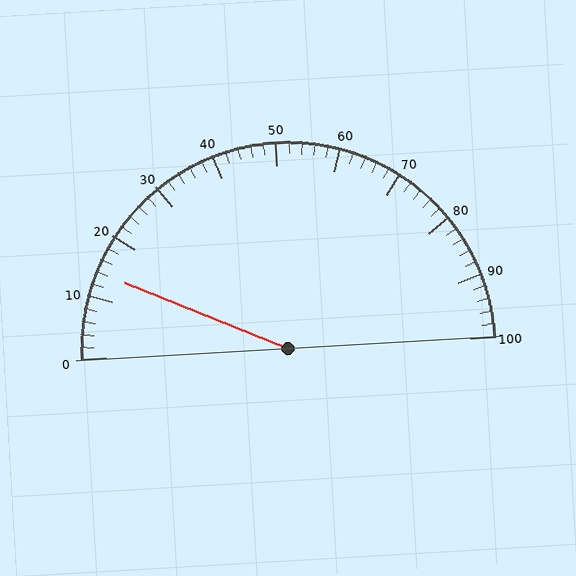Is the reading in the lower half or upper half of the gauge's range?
The reading is in the lower half of the range (0 to 100).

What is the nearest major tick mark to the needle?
The nearest major tick mark is 10.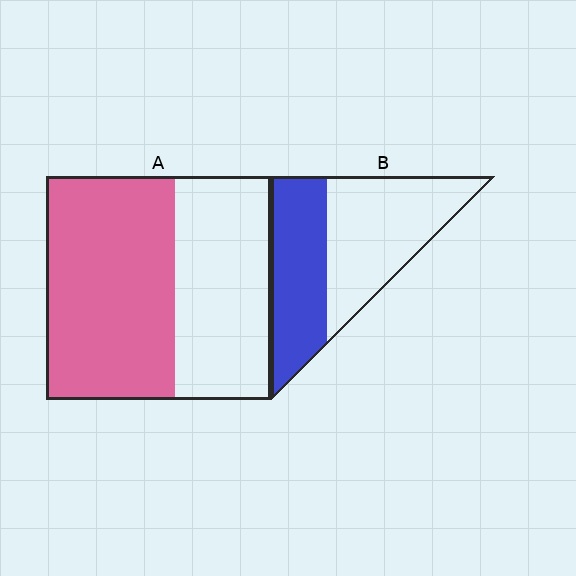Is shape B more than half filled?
No.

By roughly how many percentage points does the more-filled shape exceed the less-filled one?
By roughly 15 percentage points (A over B).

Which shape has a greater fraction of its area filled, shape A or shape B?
Shape A.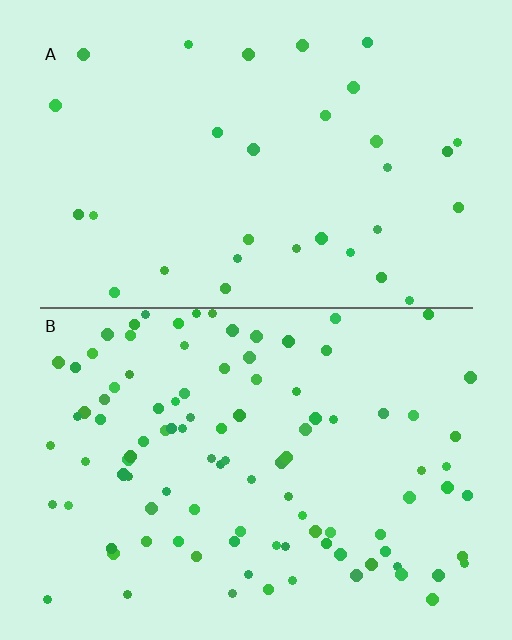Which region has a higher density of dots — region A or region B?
B (the bottom).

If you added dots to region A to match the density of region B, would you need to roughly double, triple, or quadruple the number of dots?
Approximately triple.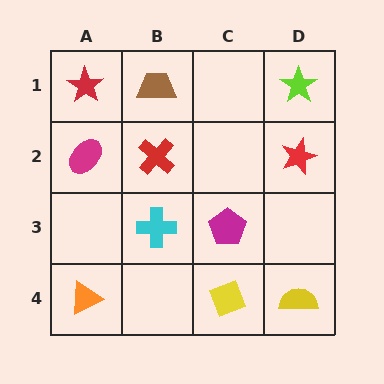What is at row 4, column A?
An orange triangle.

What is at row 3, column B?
A cyan cross.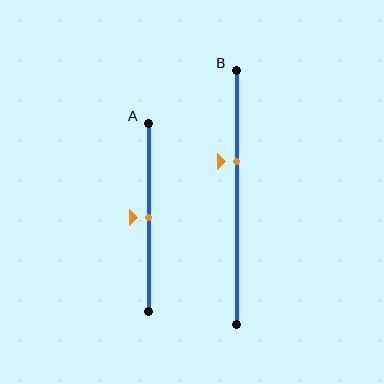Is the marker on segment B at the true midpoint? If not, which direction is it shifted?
No, the marker on segment B is shifted upward by about 14% of the segment length.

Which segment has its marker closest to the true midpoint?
Segment A has its marker closest to the true midpoint.